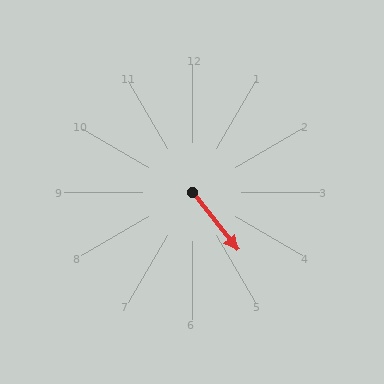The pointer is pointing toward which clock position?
Roughly 5 o'clock.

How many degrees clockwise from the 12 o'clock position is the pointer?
Approximately 142 degrees.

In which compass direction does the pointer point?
Southeast.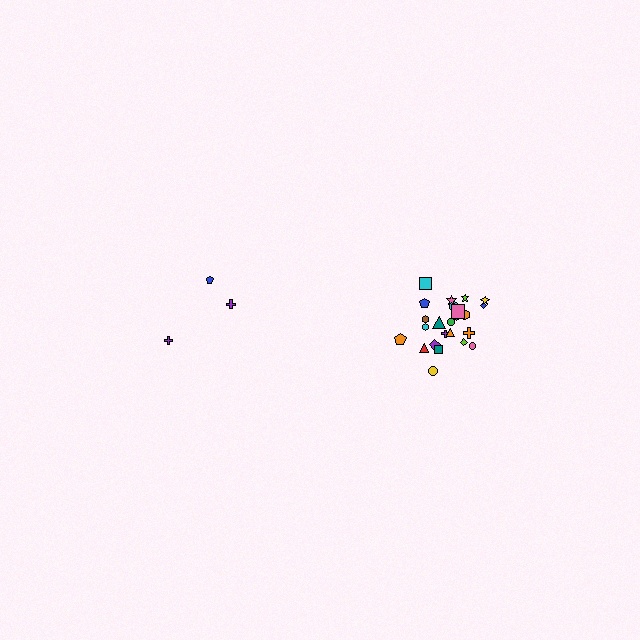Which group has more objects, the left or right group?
The right group.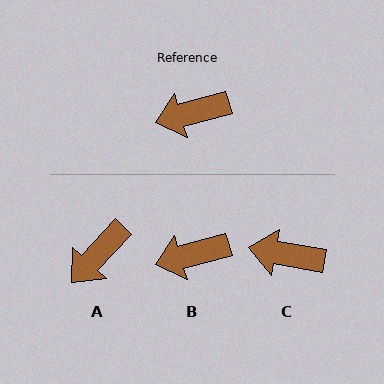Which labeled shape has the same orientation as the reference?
B.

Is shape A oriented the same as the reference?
No, it is off by about 31 degrees.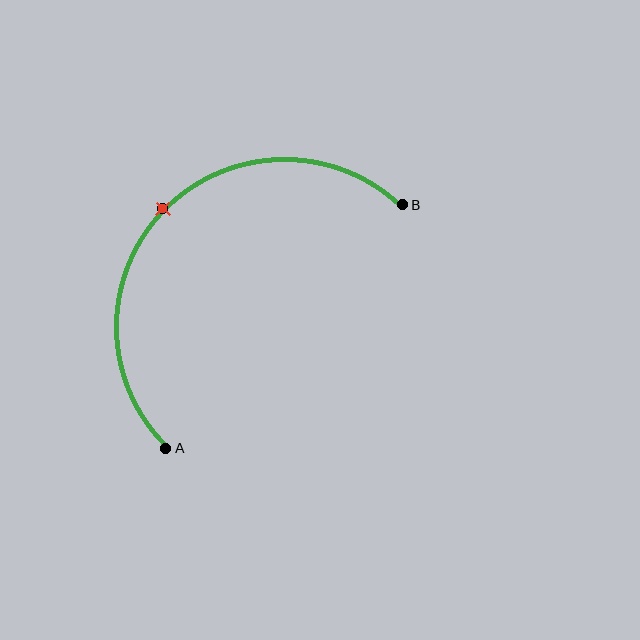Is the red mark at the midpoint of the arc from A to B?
Yes. The red mark lies on the arc at equal arc-length from both A and B — it is the arc midpoint.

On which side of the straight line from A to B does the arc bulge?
The arc bulges above and to the left of the straight line connecting A and B.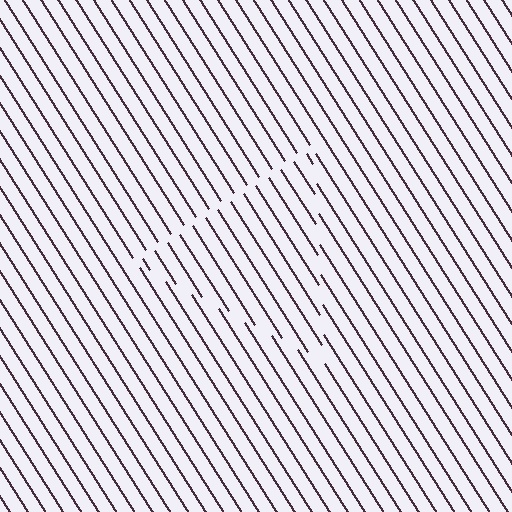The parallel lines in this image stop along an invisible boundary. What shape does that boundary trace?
An illusory triangle. The interior of the shape contains the same grating, shifted by half a period — the contour is defined by the phase discontinuity where line-ends from the inner and outer gratings abut.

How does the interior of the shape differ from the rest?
The interior of the shape contains the same grating, shifted by half a period — the contour is defined by the phase discontinuity where line-ends from the inner and outer gratings abut.